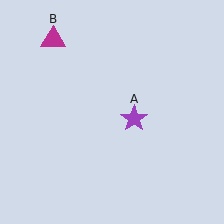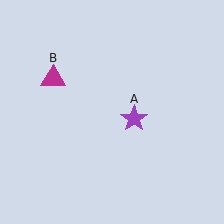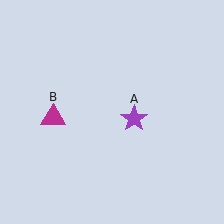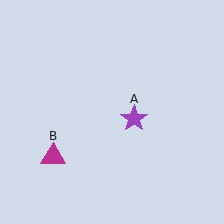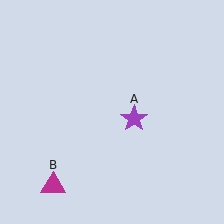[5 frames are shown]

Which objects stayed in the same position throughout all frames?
Purple star (object A) remained stationary.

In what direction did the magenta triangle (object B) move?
The magenta triangle (object B) moved down.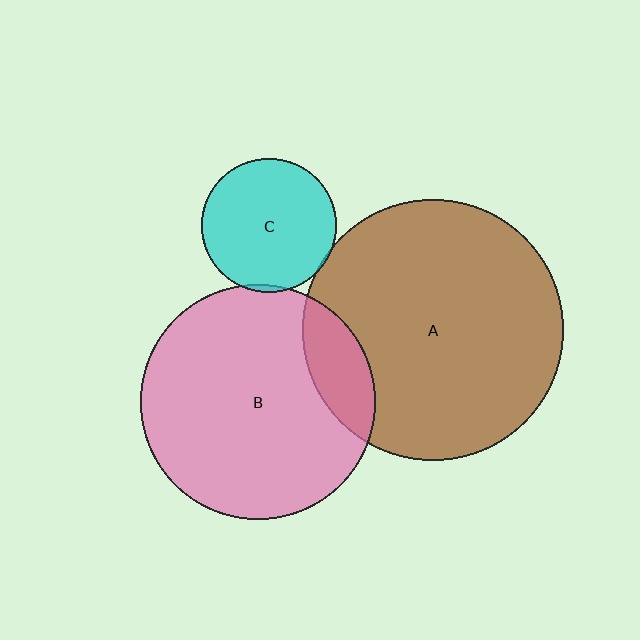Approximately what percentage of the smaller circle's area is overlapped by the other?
Approximately 5%.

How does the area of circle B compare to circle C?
Approximately 3.1 times.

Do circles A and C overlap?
Yes.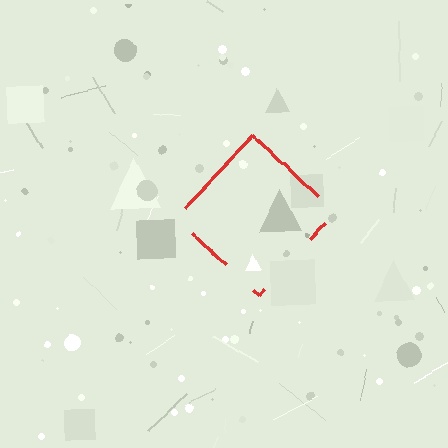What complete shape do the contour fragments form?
The contour fragments form a diamond.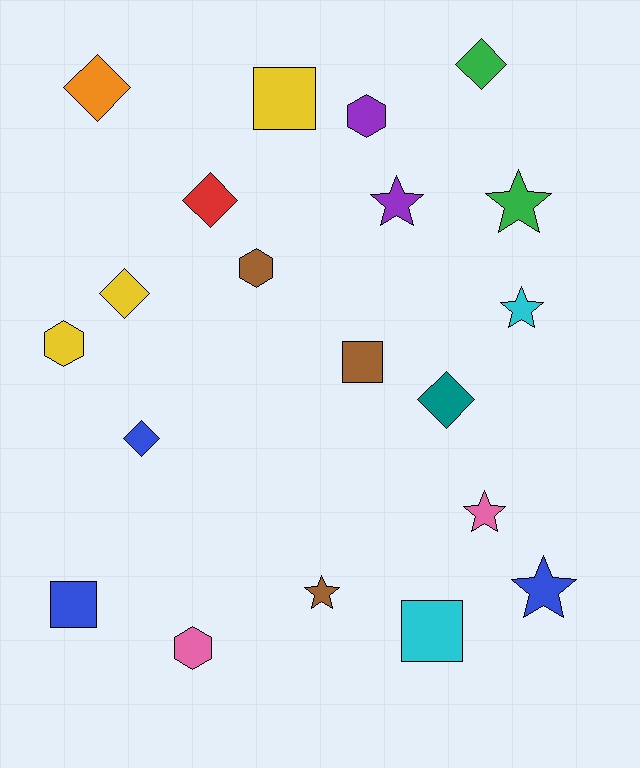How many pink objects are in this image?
There are 2 pink objects.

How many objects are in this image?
There are 20 objects.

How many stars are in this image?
There are 6 stars.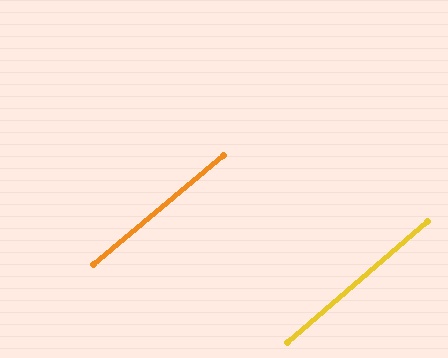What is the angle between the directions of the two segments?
Approximately 1 degree.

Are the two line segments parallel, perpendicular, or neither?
Parallel — their directions differ by only 0.6°.